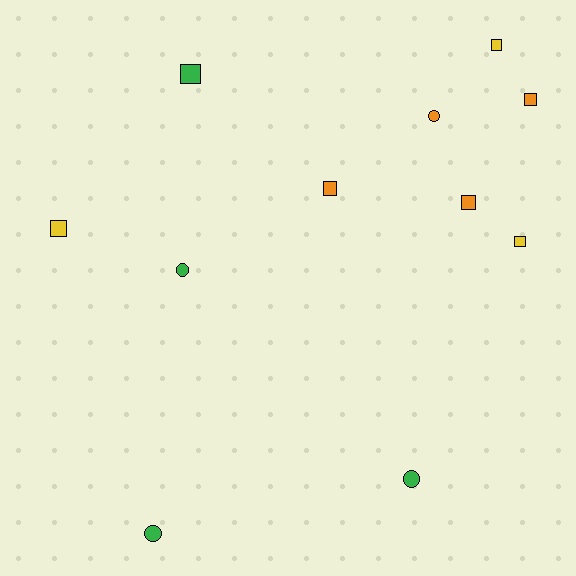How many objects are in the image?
There are 11 objects.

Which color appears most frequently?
Orange, with 4 objects.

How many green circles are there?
There are 3 green circles.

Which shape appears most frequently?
Square, with 7 objects.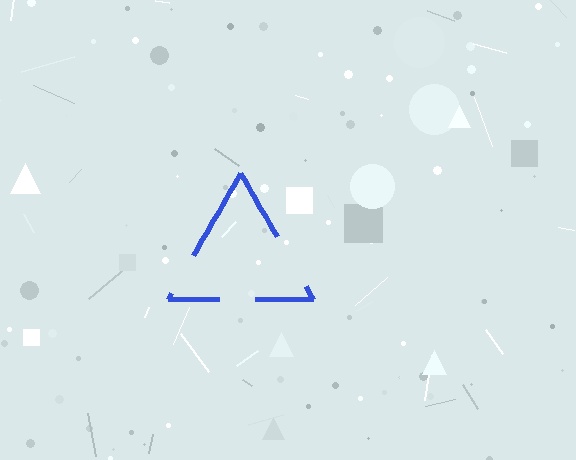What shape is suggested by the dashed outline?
The dashed outline suggests a triangle.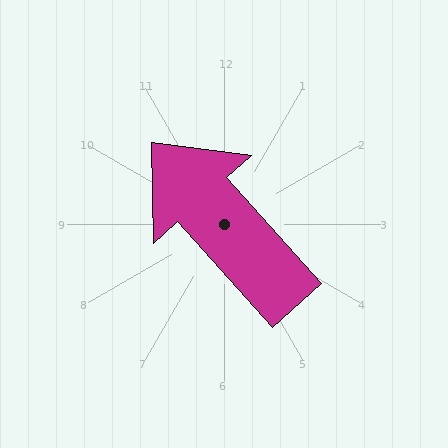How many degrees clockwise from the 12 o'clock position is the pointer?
Approximately 318 degrees.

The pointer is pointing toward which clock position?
Roughly 11 o'clock.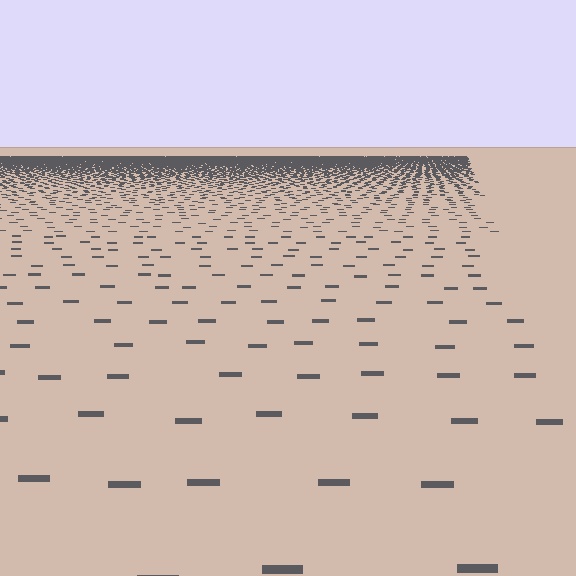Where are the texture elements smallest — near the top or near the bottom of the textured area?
Near the top.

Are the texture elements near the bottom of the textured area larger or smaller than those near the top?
Larger. Near the bottom, elements are closer to the viewer and appear at a bigger on-screen size.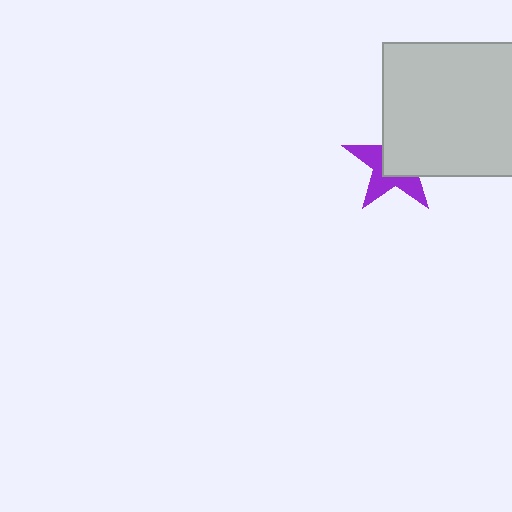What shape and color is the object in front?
The object in front is a light gray square.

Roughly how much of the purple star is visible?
About half of it is visible (roughly 45%).